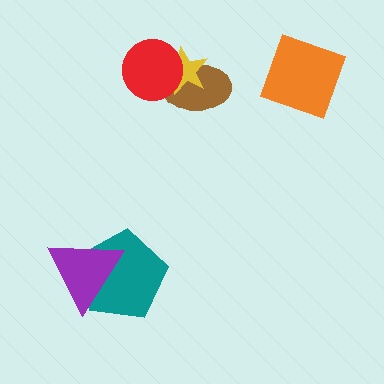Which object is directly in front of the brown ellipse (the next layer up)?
The yellow star is directly in front of the brown ellipse.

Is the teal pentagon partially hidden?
Yes, it is partially covered by another shape.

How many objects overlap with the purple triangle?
1 object overlaps with the purple triangle.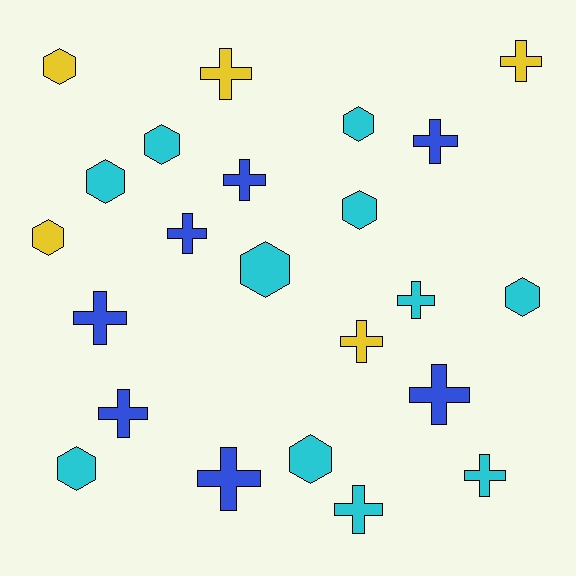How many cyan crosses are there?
There are 3 cyan crosses.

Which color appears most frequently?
Cyan, with 11 objects.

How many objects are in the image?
There are 23 objects.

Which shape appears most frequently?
Cross, with 13 objects.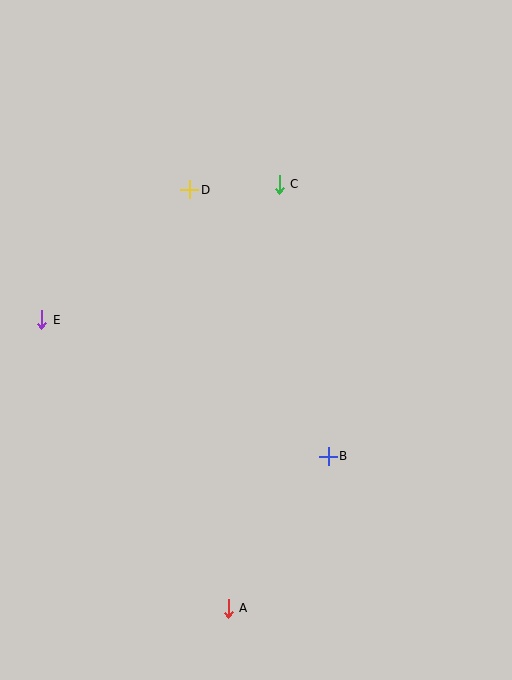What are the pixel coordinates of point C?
Point C is at (279, 184).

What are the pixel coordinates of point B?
Point B is at (328, 456).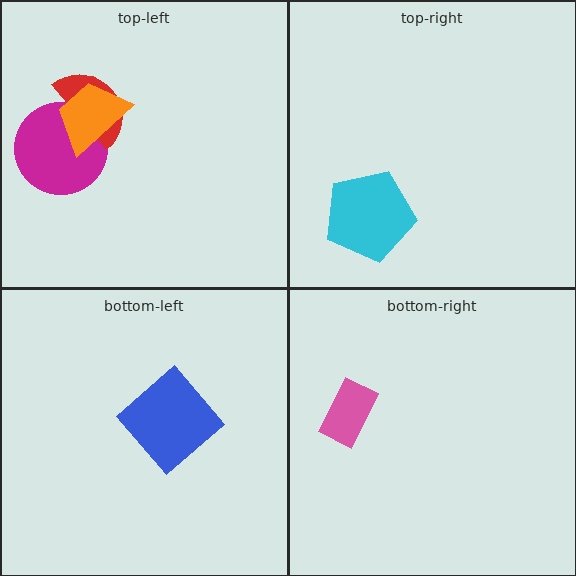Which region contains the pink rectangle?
The bottom-right region.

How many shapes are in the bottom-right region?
1.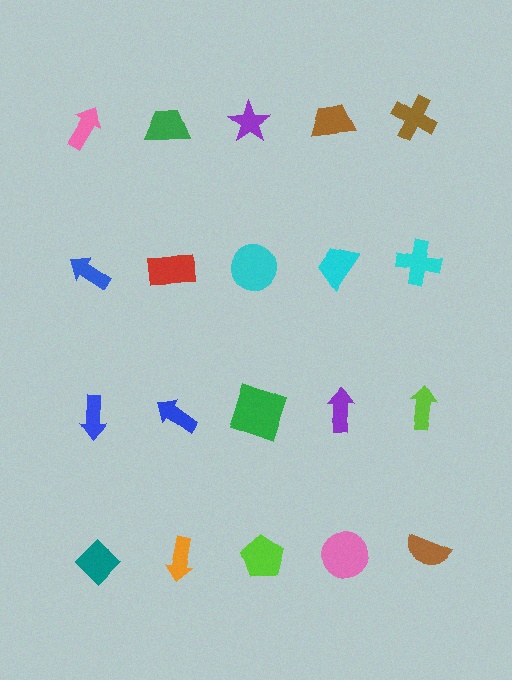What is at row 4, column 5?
A brown semicircle.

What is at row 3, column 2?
A blue arrow.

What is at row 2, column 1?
A blue arrow.